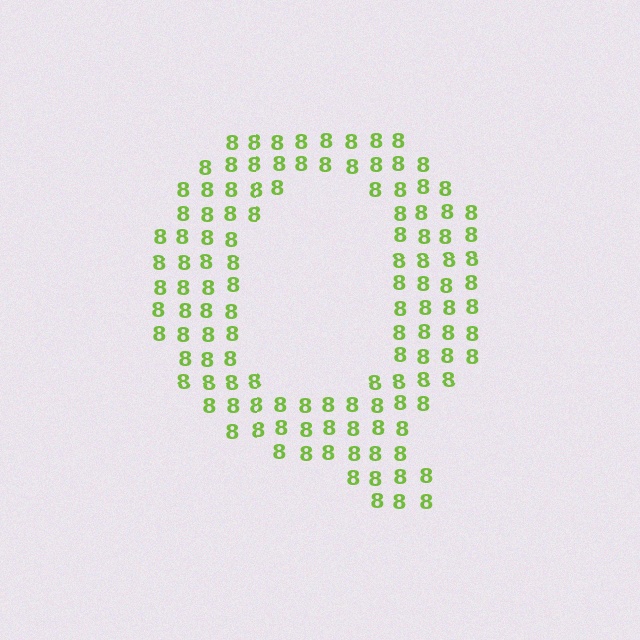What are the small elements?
The small elements are digit 8's.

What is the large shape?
The large shape is the letter Q.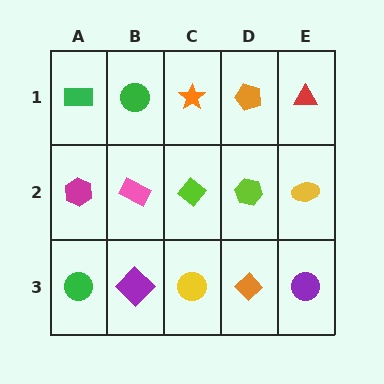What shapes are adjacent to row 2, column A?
A green rectangle (row 1, column A), a green circle (row 3, column A), a pink rectangle (row 2, column B).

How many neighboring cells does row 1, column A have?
2.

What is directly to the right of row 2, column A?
A pink rectangle.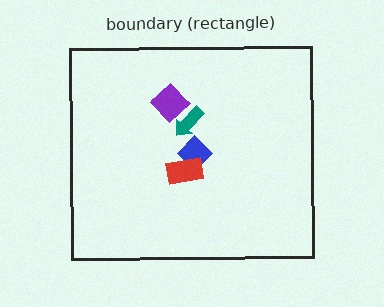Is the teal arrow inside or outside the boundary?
Inside.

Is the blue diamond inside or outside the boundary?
Inside.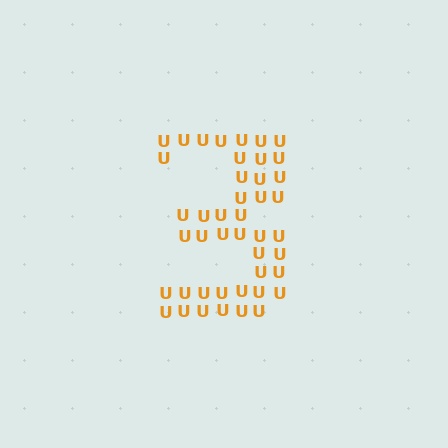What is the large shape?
The large shape is the digit 3.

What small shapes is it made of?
It is made of small letter U's.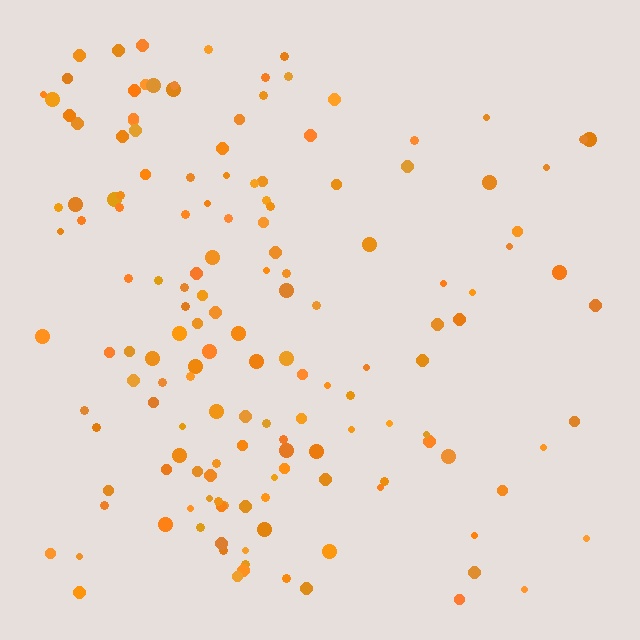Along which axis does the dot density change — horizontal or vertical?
Horizontal.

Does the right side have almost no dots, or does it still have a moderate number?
Still a moderate number, just noticeably fewer than the left.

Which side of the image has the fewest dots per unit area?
The right.